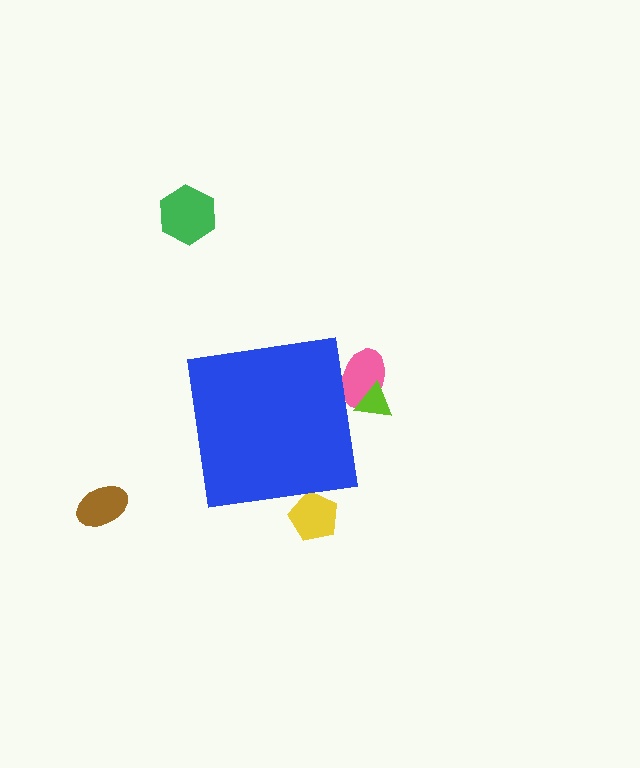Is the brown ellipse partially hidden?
No, the brown ellipse is fully visible.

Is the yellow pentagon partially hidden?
Yes, the yellow pentagon is partially hidden behind the blue square.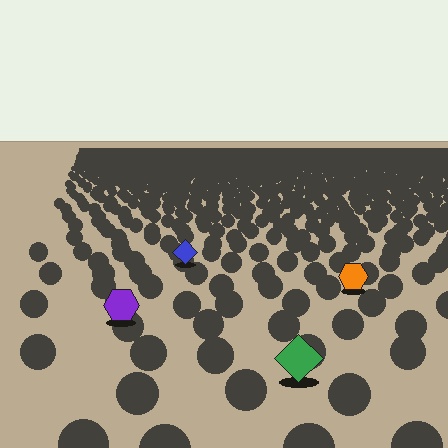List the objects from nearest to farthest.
From nearest to farthest: the green diamond, the purple hexagon, the orange hexagon, the blue diamond.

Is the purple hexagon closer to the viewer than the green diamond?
No. The green diamond is closer — you can tell from the texture gradient: the ground texture is coarser near it.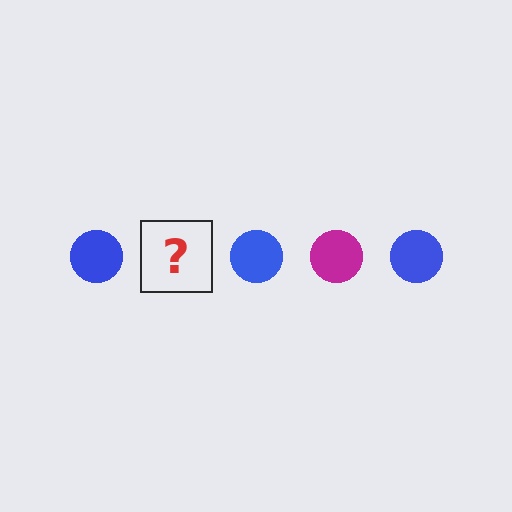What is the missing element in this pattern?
The missing element is a magenta circle.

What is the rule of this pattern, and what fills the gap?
The rule is that the pattern cycles through blue, magenta circles. The gap should be filled with a magenta circle.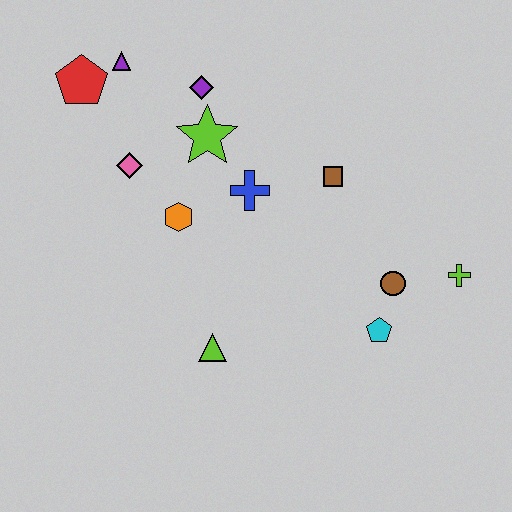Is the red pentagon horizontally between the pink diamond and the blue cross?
No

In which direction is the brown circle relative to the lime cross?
The brown circle is to the left of the lime cross.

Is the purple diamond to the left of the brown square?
Yes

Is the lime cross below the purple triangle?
Yes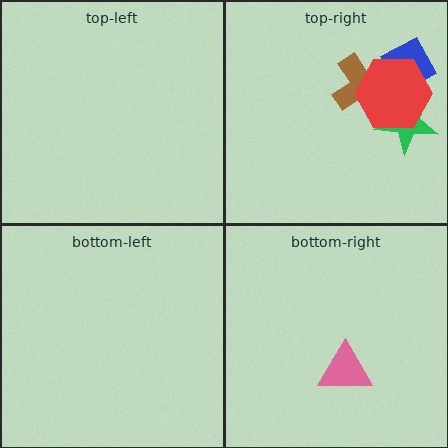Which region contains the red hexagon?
The top-right region.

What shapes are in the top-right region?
The blue diamond, the green star, the brown cross, the red hexagon.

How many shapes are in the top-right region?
4.